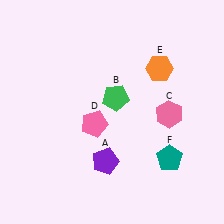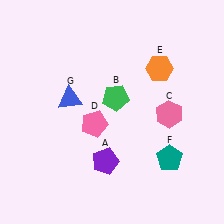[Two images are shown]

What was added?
A blue triangle (G) was added in Image 2.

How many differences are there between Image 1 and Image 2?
There is 1 difference between the two images.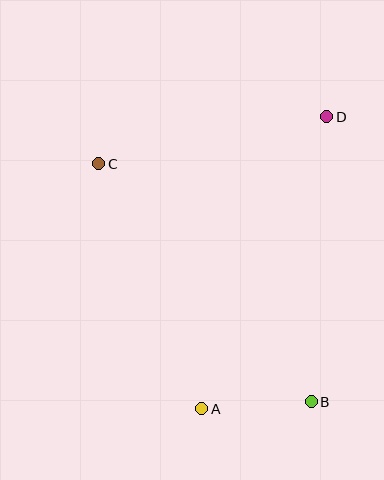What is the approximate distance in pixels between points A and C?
The distance between A and C is approximately 266 pixels.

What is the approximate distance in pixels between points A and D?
The distance between A and D is approximately 317 pixels.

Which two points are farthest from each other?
Points B and C are farthest from each other.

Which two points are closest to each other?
Points A and B are closest to each other.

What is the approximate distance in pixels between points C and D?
The distance between C and D is approximately 233 pixels.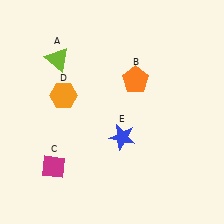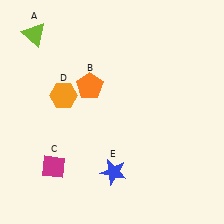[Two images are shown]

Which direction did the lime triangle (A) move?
The lime triangle (A) moved up.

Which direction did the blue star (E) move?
The blue star (E) moved down.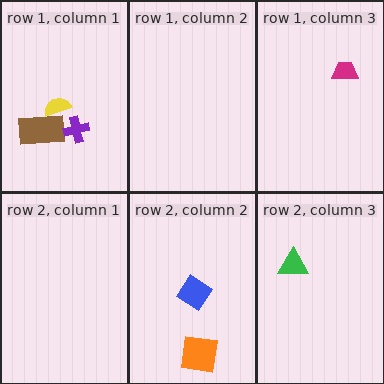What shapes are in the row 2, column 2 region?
The blue diamond, the orange square.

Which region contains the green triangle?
The row 2, column 3 region.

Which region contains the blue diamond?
The row 2, column 2 region.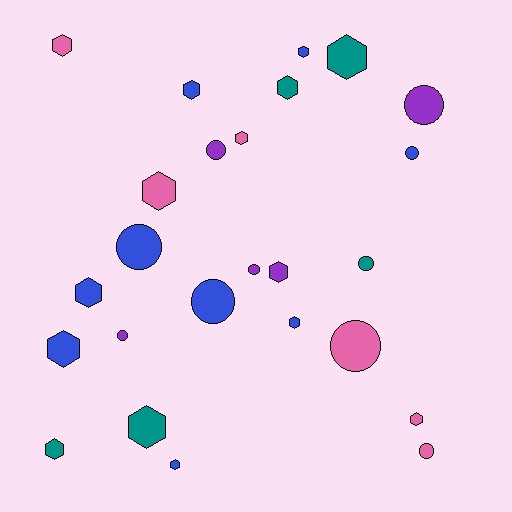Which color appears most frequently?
Blue, with 9 objects.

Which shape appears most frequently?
Hexagon, with 15 objects.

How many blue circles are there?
There are 3 blue circles.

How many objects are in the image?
There are 25 objects.